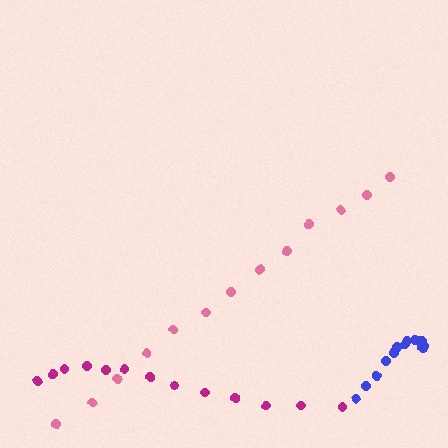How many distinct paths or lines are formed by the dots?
There are 3 distinct paths.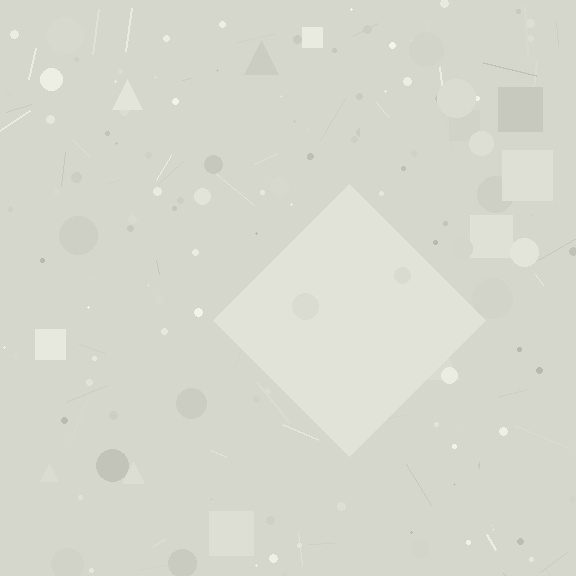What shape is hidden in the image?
A diamond is hidden in the image.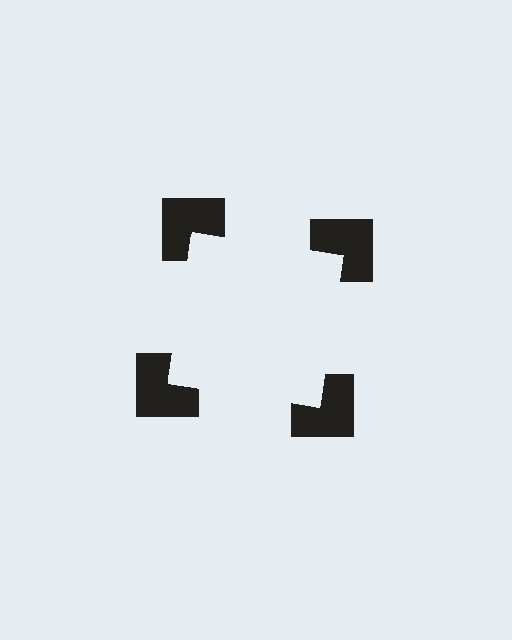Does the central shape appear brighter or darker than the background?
It typically appears slightly brighter than the background, even though no actual brightness change is drawn.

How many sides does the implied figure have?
4 sides.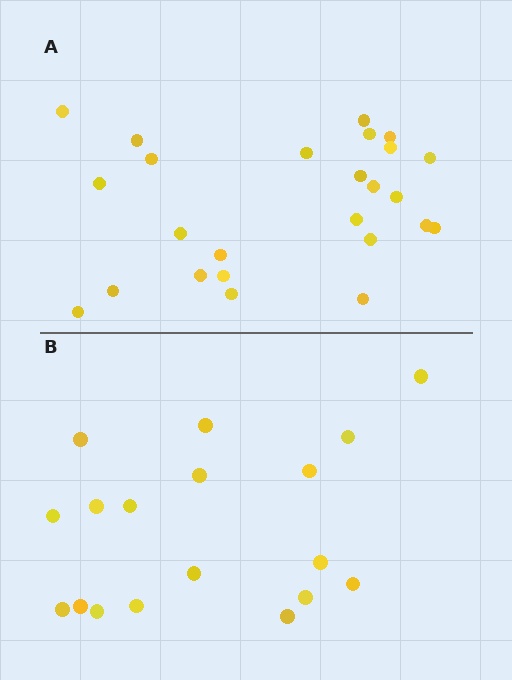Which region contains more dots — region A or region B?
Region A (the top region) has more dots.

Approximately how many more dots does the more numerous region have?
Region A has roughly 8 or so more dots than region B.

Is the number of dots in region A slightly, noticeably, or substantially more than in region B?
Region A has noticeably more, but not dramatically so. The ratio is roughly 1.4 to 1.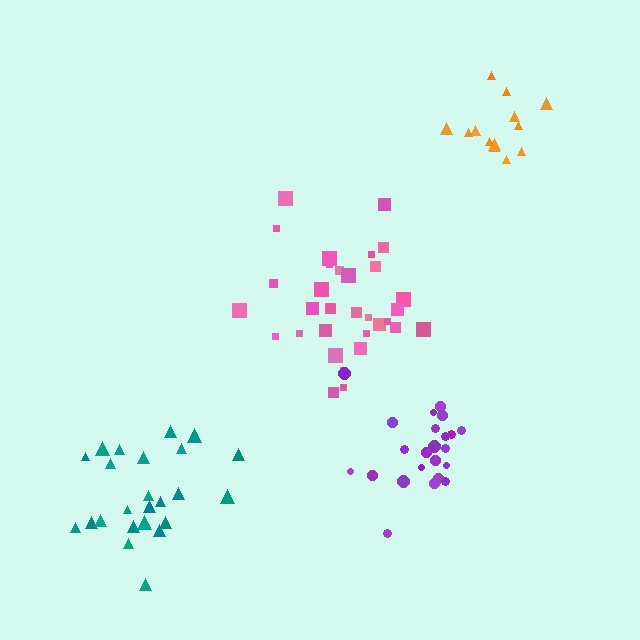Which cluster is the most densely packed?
Purple.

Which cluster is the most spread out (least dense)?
Pink.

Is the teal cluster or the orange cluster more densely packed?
Teal.